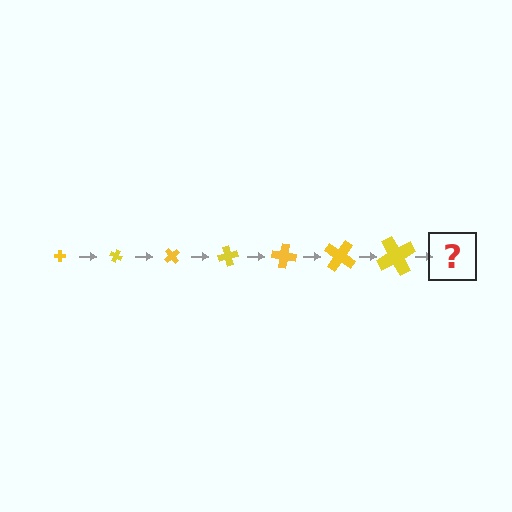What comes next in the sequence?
The next element should be a cross, larger than the previous one and rotated 175 degrees from the start.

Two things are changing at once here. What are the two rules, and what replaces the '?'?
The two rules are that the cross grows larger each step and it rotates 25 degrees each step. The '?' should be a cross, larger than the previous one and rotated 175 degrees from the start.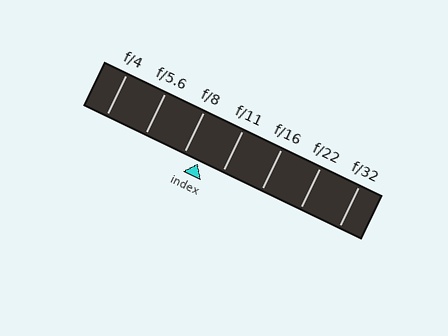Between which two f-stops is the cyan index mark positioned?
The index mark is between f/8 and f/11.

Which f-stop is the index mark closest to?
The index mark is closest to f/8.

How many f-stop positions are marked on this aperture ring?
There are 7 f-stop positions marked.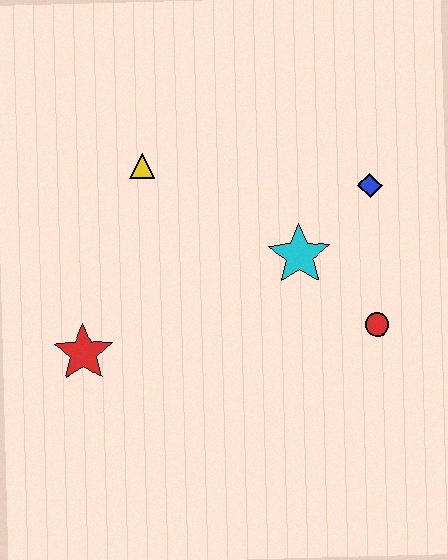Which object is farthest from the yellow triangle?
The red circle is farthest from the yellow triangle.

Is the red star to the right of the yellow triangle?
No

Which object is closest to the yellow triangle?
The cyan star is closest to the yellow triangle.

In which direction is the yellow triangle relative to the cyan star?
The yellow triangle is to the left of the cyan star.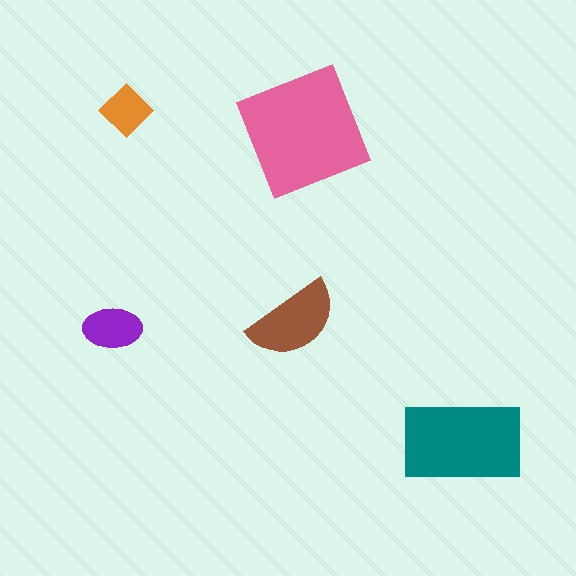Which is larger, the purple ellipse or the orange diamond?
The purple ellipse.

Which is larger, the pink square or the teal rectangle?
The pink square.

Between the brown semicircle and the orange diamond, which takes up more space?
The brown semicircle.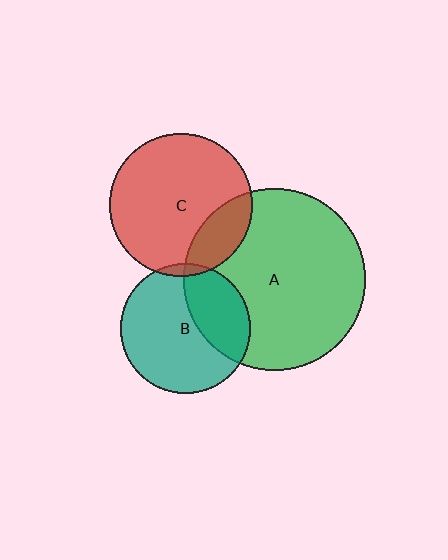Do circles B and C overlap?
Yes.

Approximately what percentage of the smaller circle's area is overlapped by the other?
Approximately 5%.